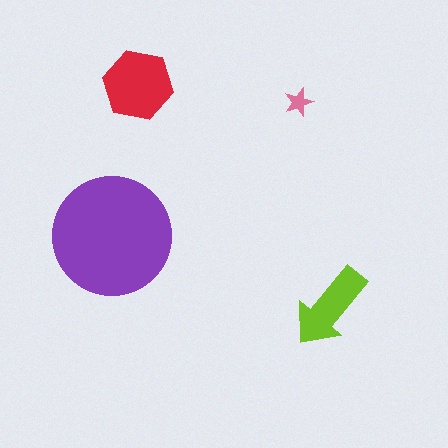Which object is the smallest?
The pink star.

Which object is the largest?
The purple circle.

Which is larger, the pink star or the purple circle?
The purple circle.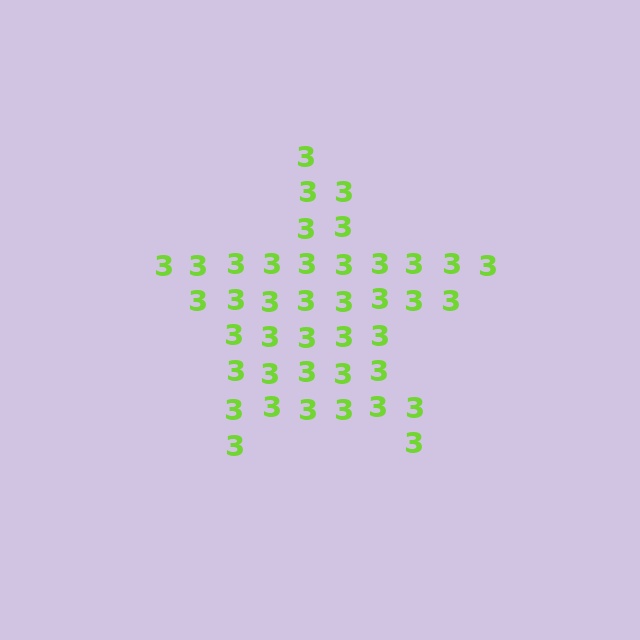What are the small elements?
The small elements are digit 3's.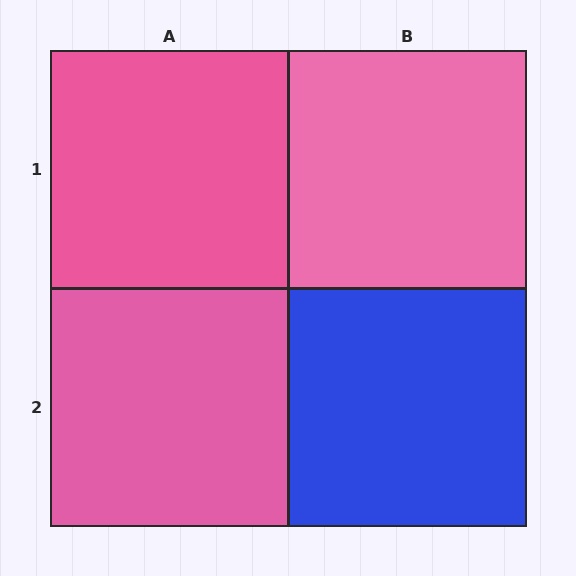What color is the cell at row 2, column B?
Blue.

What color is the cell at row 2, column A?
Pink.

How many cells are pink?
3 cells are pink.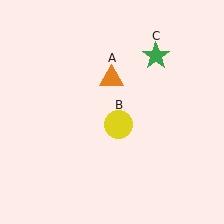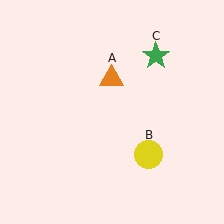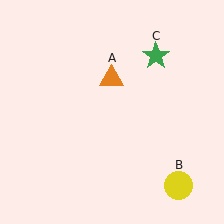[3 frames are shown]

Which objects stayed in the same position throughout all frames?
Orange triangle (object A) and green star (object C) remained stationary.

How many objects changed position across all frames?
1 object changed position: yellow circle (object B).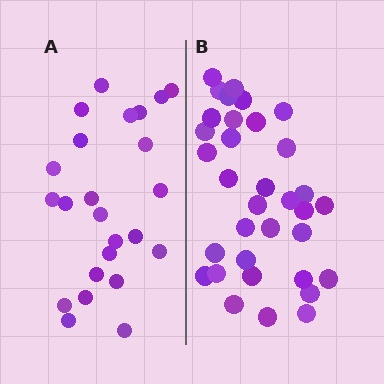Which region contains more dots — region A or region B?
Region B (the right region) has more dots.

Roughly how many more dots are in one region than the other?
Region B has roughly 10 or so more dots than region A.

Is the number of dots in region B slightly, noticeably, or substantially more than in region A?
Region B has noticeably more, but not dramatically so. The ratio is roughly 1.4 to 1.